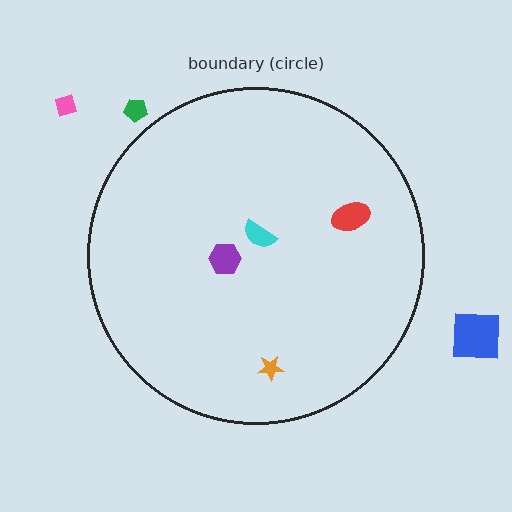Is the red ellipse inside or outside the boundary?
Inside.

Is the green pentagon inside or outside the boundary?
Outside.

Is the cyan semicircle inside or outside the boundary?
Inside.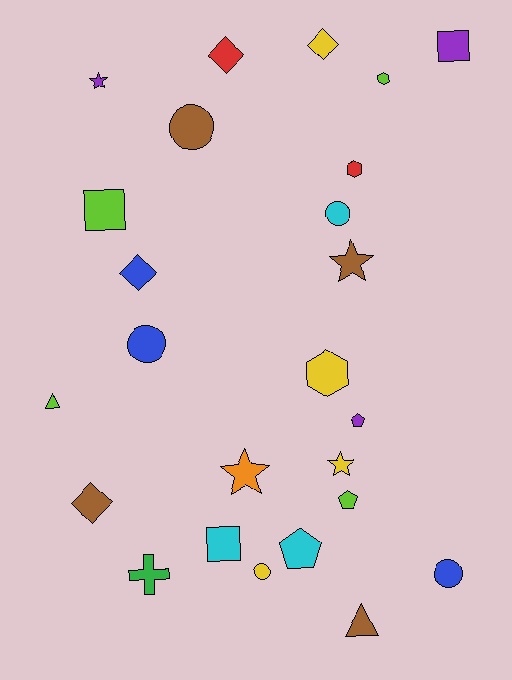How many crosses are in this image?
There is 1 cross.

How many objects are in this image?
There are 25 objects.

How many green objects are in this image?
There is 1 green object.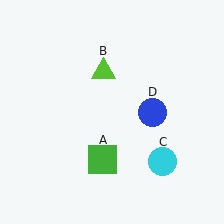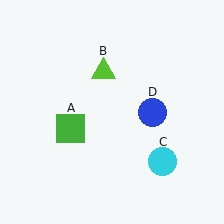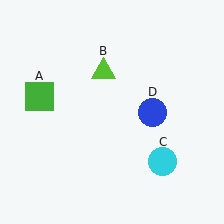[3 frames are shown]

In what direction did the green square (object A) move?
The green square (object A) moved up and to the left.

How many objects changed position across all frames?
1 object changed position: green square (object A).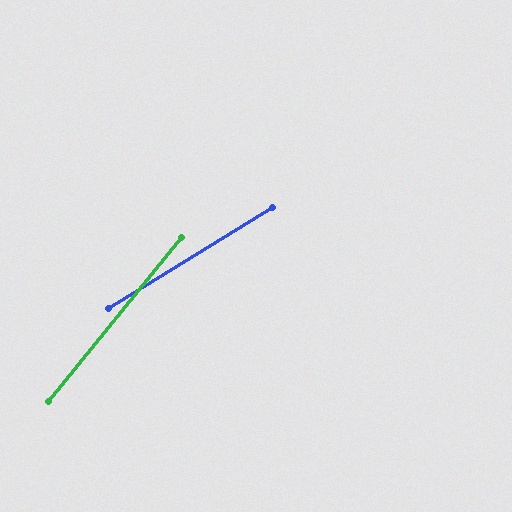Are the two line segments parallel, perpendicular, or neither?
Neither parallel nor perpendicular — they differ by about 19°.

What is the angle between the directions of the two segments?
Approximately 19 degrees.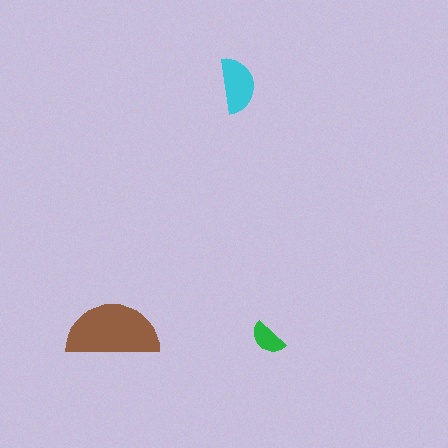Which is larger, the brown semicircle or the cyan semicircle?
The brown one.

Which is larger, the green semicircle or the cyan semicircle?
The cyan one.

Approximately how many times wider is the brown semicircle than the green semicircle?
About 2.5 times wider.